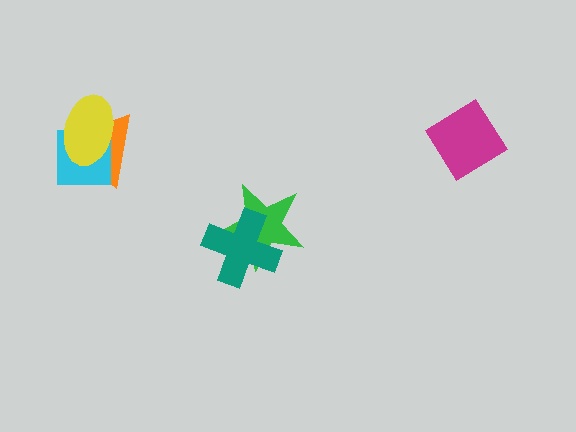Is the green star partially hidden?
Yes, it is partially covered by another shape.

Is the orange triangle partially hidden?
Yes, it is partially covered by another shape.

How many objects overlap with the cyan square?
2 objects overlap with the cyan square.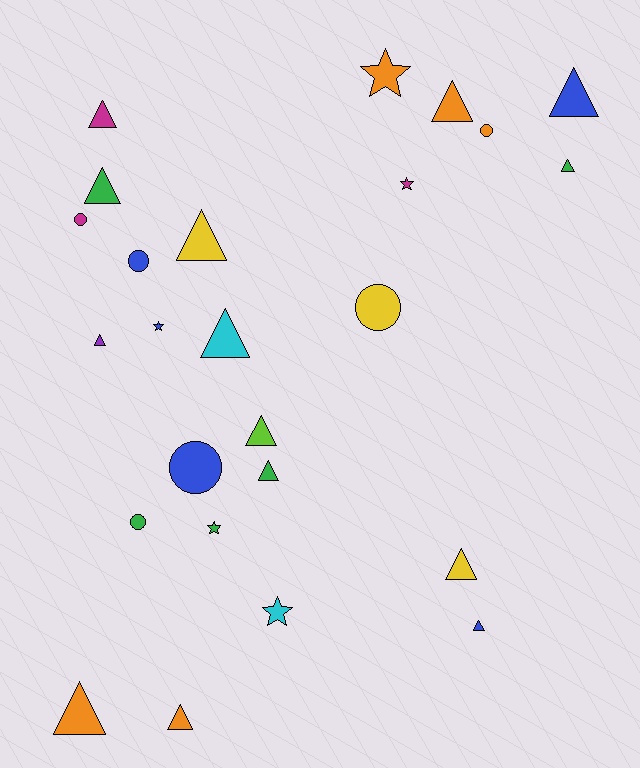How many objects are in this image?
There are 25 objects.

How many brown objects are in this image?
There are no brown objects.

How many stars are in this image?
There are 5 stars.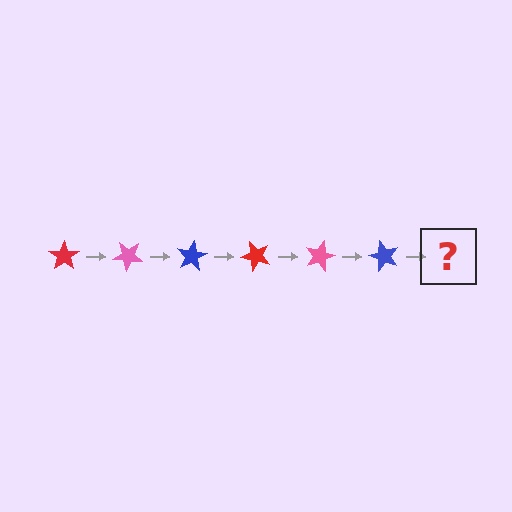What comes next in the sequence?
The next element should be a red star, rotated 240 degrees from the start.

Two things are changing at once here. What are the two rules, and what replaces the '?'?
The two rules are that it rotates 40 degrees each step and the color cycles through red, pink, and blue. The '?' should be a red star, rotated 240 degrees from the start.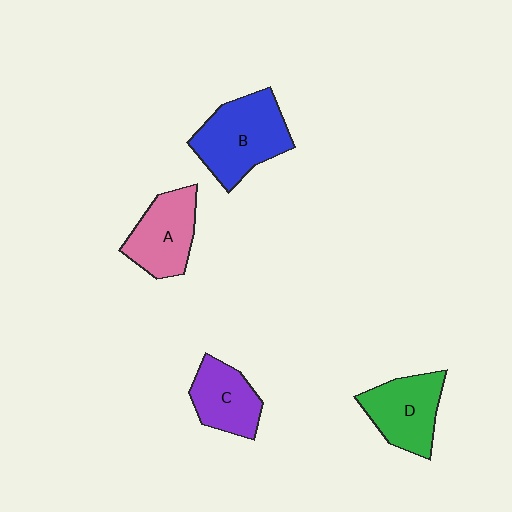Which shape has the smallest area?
Shape C (purple).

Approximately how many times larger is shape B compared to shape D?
Approximately 1.3 times.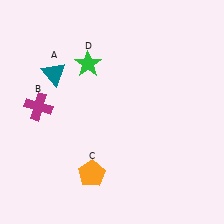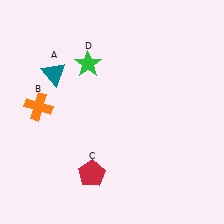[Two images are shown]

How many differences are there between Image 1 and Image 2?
There are 2 differences between the two images.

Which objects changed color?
B changed from magenta to orange. C changed from orange to red.